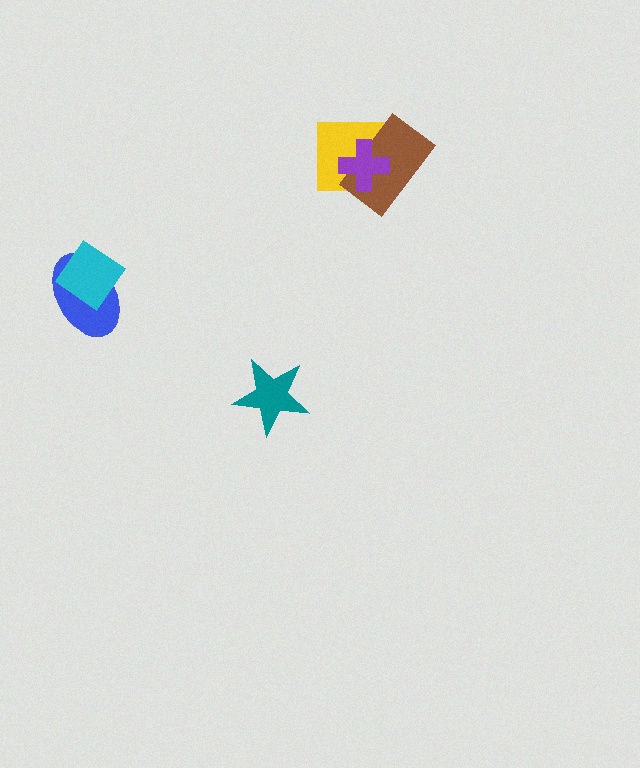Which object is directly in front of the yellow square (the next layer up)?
The brown rectangle is directly in front of the yellow square.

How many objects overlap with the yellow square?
2 objects overlap with the yellow square.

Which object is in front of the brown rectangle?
The purple cross is in front of the brown rectangle.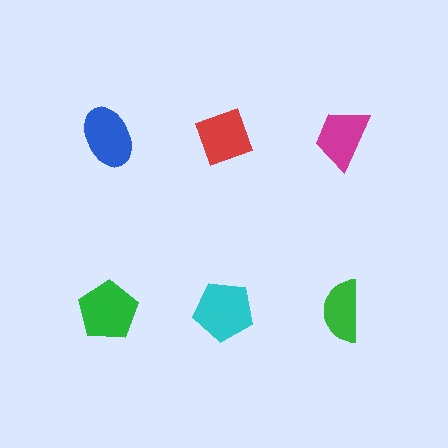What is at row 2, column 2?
A cyan pentagon.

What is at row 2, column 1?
A green pentagon.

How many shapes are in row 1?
3 shapes.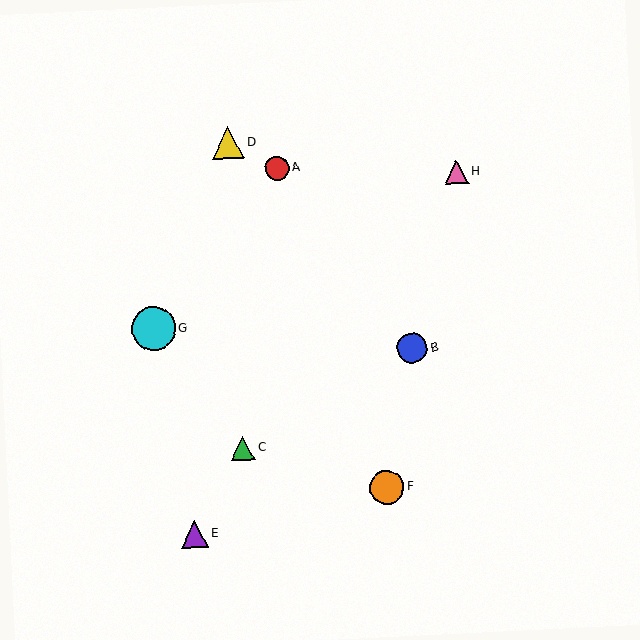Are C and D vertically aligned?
Yes, both are at x≈243.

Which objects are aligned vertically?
Objects C, D are aligned vertically.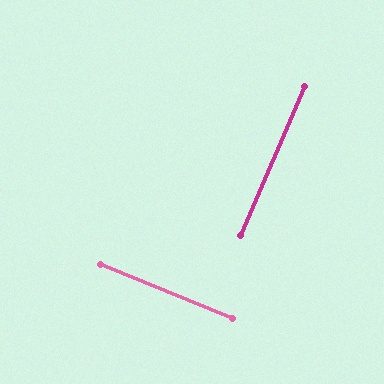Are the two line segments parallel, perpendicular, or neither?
Perpendicular — they meet at approximately 89°.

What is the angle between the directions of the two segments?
Approximately 89 degrees.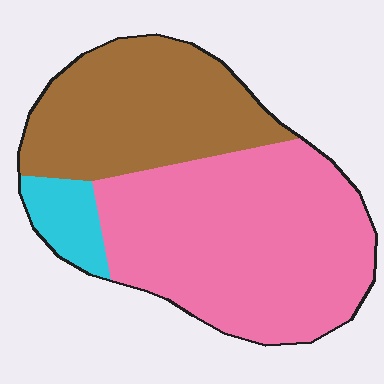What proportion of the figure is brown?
Brown takes up between a third and a half of the figure.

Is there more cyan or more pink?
Pink.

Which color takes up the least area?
Cyan, at roughly 10%.